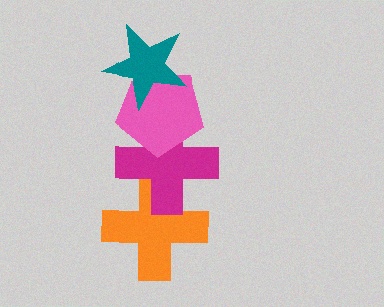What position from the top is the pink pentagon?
The pink pentagon is 2nd from the top.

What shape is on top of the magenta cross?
The pink pentagon is on top of the magenta cross.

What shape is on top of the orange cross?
The magenta cross is on top of the orange cross.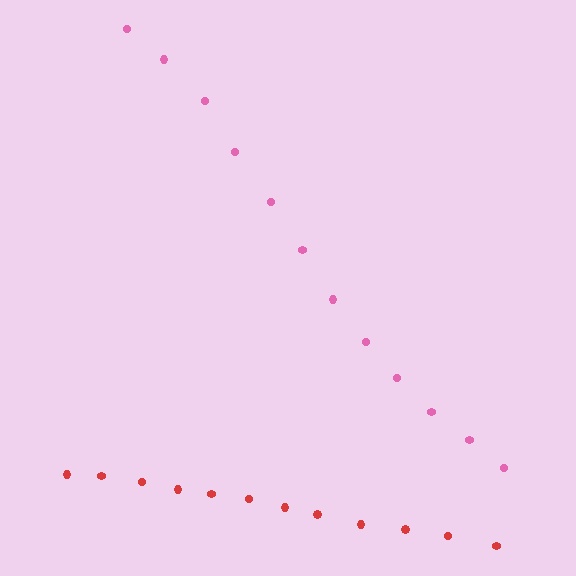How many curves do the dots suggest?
There are 2 distinct paths.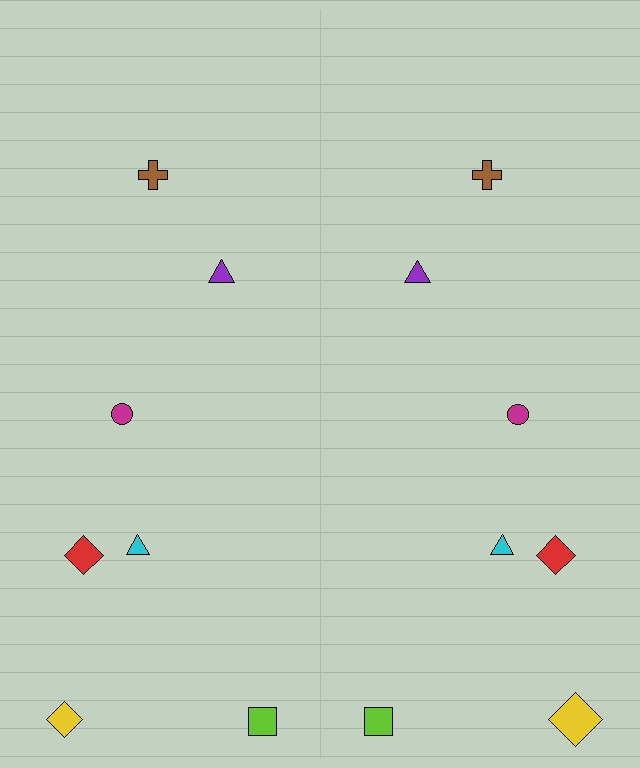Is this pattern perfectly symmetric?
No, the pattern is not perfectly symmetric. The yellow diamond on the right side has a different size than its mirror counterpart.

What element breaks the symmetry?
The yellow diamond on the right side has a different size than its mirror counterpart.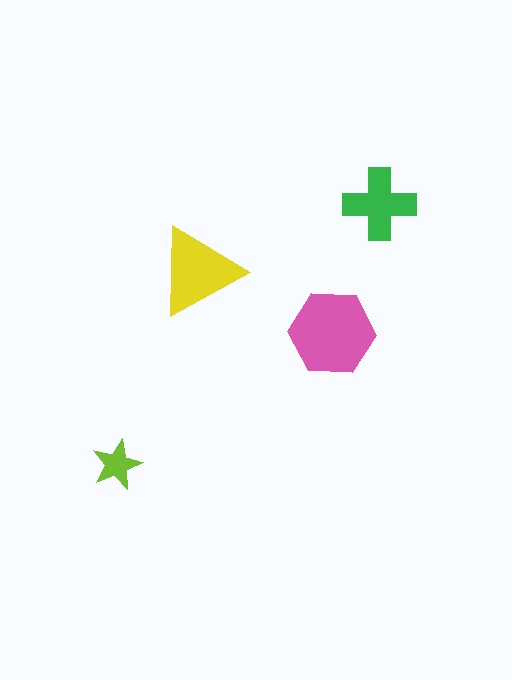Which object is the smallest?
The lime star.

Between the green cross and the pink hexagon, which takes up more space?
The pink hexagon.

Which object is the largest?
The pink hexagon.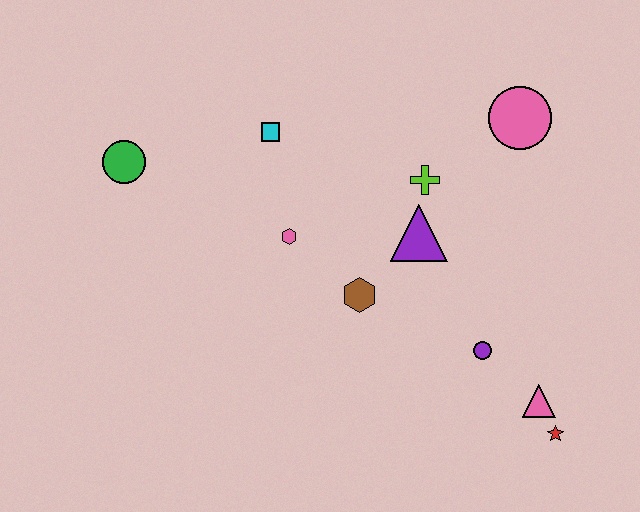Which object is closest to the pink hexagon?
The brown hexagon is closest to the pink hexagon.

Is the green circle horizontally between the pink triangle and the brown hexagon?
No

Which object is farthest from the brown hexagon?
The green circle is farthest from the brown hexagon.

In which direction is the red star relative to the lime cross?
The red star is below the lime cross.